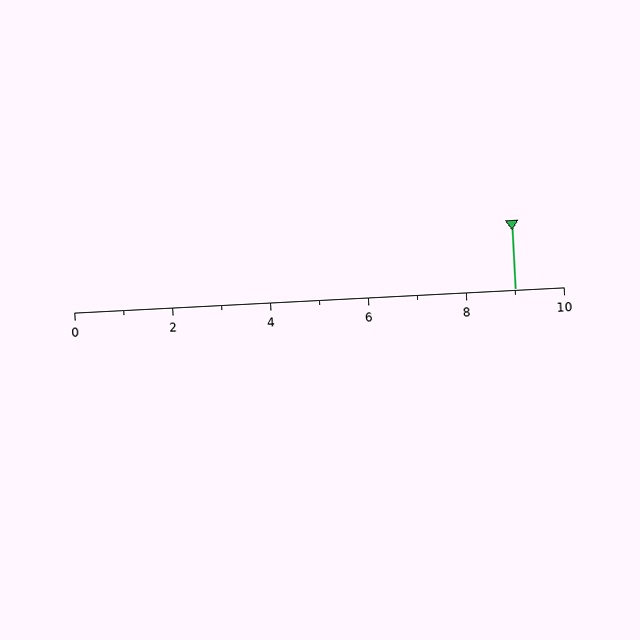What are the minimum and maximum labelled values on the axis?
The axis runs from 0 to 10.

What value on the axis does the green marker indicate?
The marker indicates approximately 9.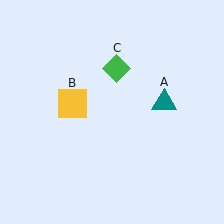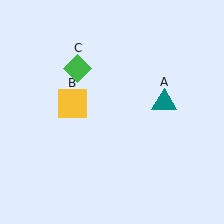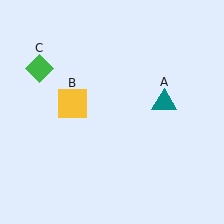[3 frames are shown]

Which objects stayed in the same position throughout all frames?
Teal triangle (object A) and yellow square (object B) remained stationary.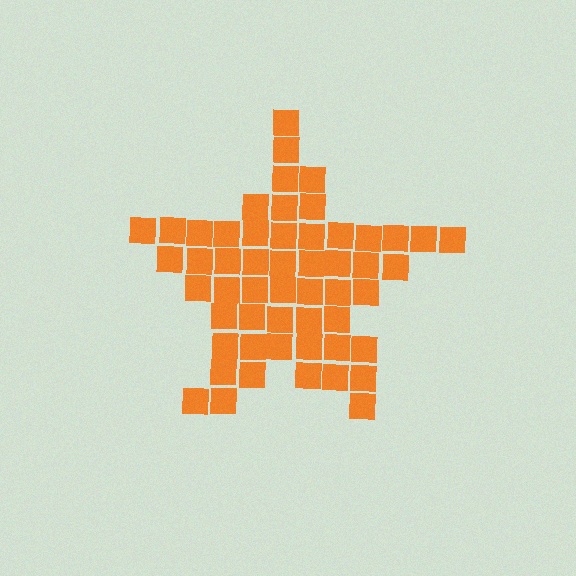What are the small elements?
The small elements are squares.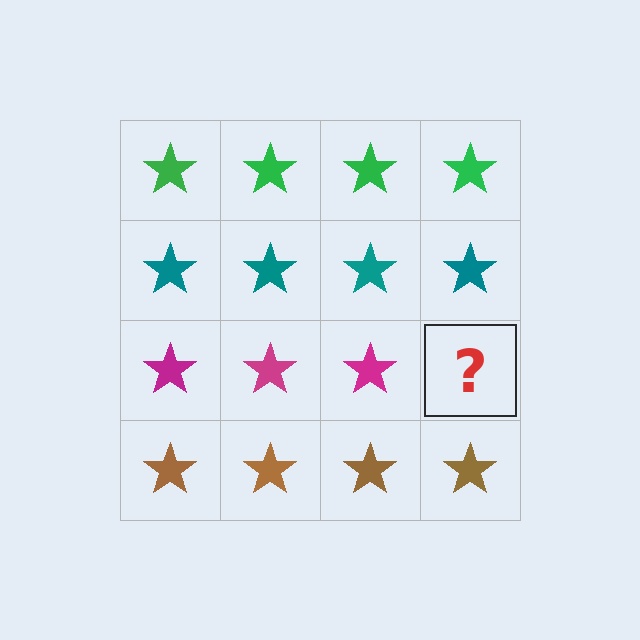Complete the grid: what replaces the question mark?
The question mark should be replaced with a magenta star.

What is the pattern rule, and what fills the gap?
The rule is that each row has a consistent color. The gap should be filled with a magenta star.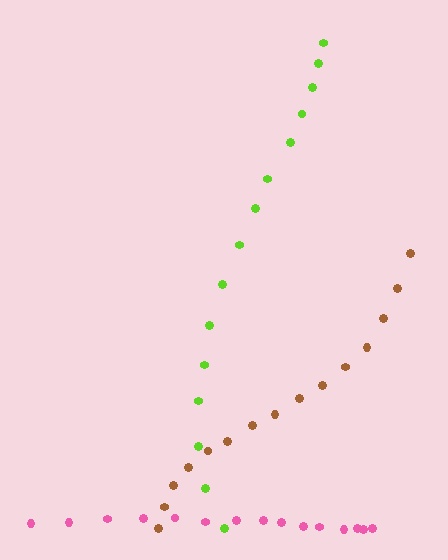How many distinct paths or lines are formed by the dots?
There are 3 distinct paths.